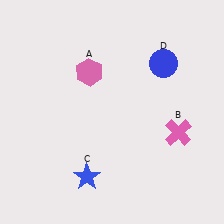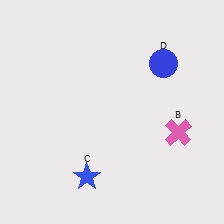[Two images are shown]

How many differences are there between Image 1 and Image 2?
There is 1 difference between the two images.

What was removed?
The pink hexagon (A) was removed in Image 2.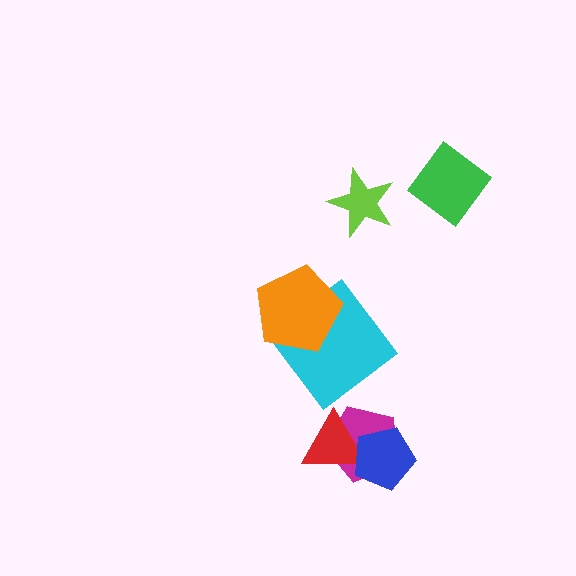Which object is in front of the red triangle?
The blue pentagon is in front of the red triangle.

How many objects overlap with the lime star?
0 objects overlap with the lime star.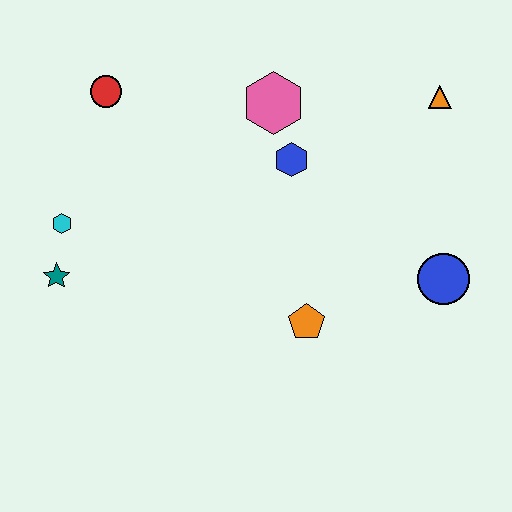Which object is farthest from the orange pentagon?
The red circle is farthest from the orange pentagon.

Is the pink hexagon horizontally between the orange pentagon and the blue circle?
No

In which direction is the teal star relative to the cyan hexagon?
The teal star is below the cyan hexagon.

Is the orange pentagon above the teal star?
No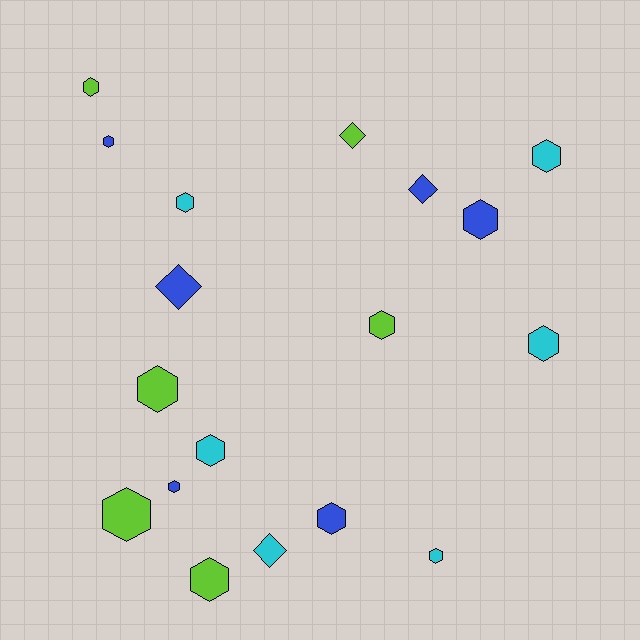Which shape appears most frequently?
Hexagon, with 14 objects.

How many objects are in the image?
There are 18 objects.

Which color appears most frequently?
Lime, with 6 objects.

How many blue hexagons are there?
There are 4 blue hexagons.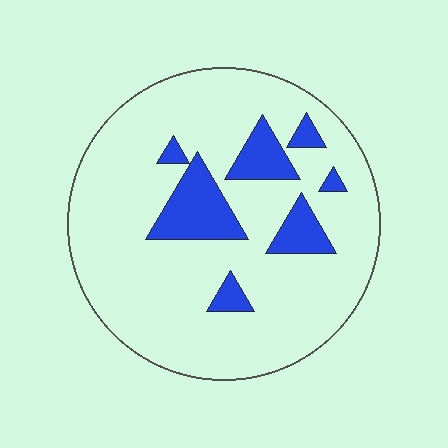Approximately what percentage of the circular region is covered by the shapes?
Approximately 15%.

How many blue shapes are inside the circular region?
7.